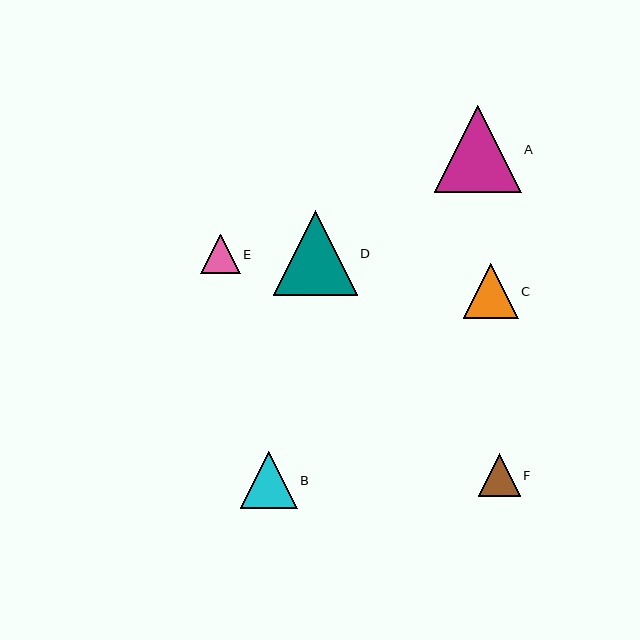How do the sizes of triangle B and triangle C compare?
Triangle B and triangle C are approximately the same size.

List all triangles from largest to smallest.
From largest to smallest: A, D, B, C, F, E.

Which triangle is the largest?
Triangle A is the largest with a size of approximately 87 pixels.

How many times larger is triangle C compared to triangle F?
Triangle C is approximately 1.3 times the size of triangle F.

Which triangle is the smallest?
Triangle E is the smallest with a size of approximately 39 pixels.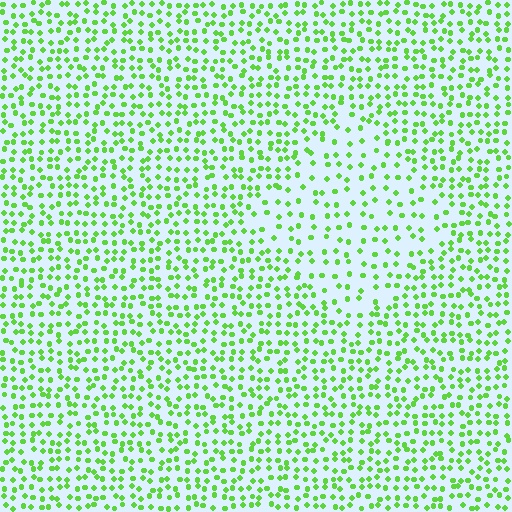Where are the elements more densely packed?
The elements are more densely packed outside the diamond boundary.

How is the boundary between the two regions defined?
The boundary is defined by a change in element density (approximately 1.8x ratio). All elements are the same color, size, and shape.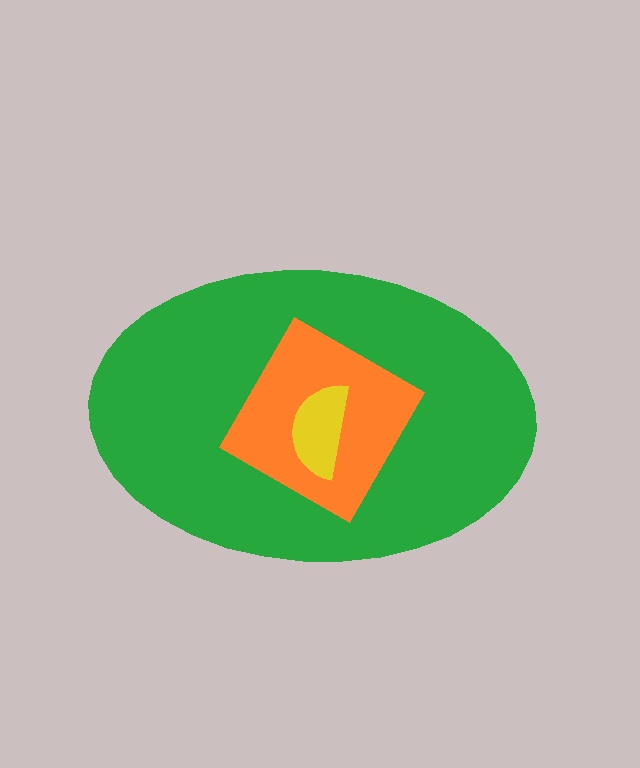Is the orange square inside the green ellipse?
Yes.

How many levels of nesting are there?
3.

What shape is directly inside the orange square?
The yellow semicircle.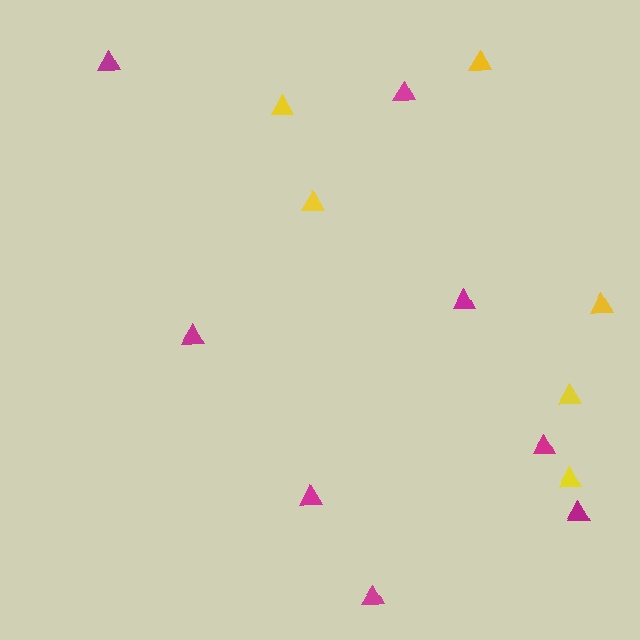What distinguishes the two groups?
There are 2 groups: one group of magenta triangles (8) and one group of yellow triangles (6).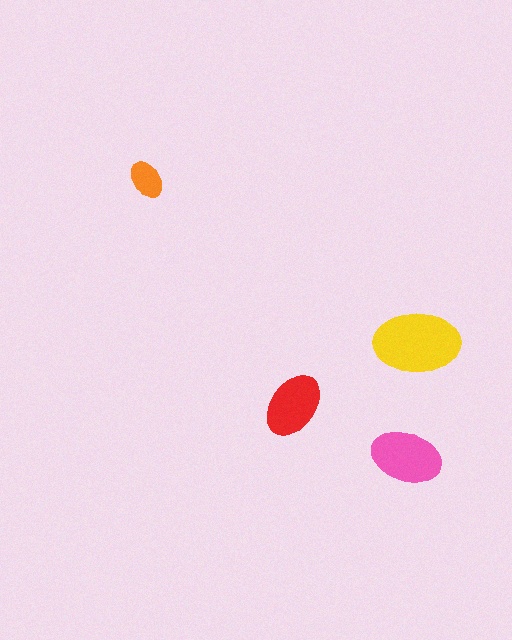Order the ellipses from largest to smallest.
the yellow one, the pink one, the red one, the orange one.